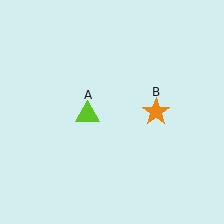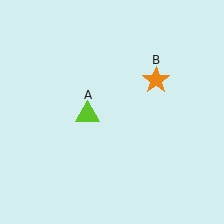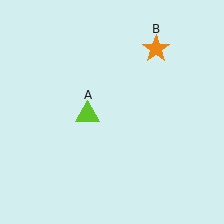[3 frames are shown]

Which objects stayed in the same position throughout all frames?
Lime triangle (object A) remained stationary.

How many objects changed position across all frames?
1 object changed position: orange star (object B).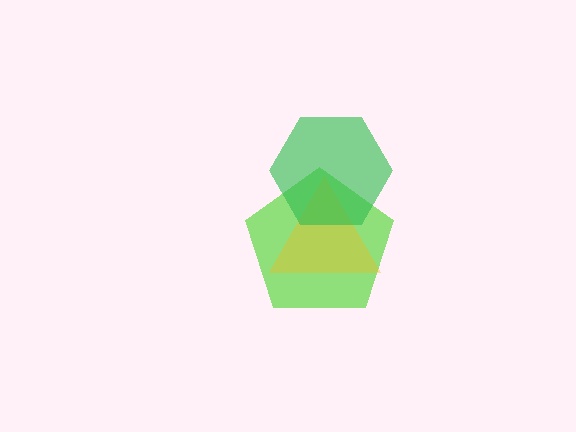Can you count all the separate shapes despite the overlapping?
Yes, there are 3 separate shapes.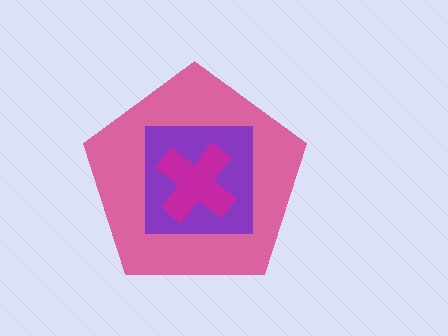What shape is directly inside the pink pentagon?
The purple square.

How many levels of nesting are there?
3.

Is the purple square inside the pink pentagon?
Yes.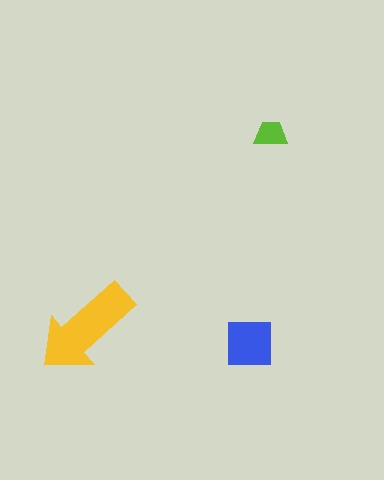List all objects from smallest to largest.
The lime trapezoid, the blue square, the yellow arrow.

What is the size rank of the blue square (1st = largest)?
2nd.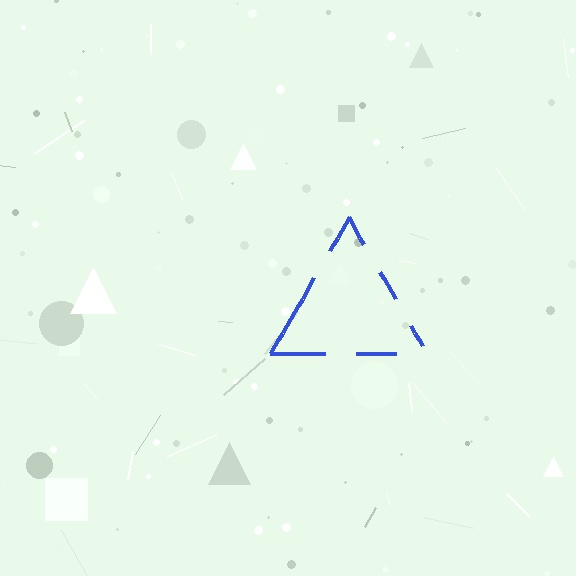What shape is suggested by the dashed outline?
The dashed outline suggests a triangle.